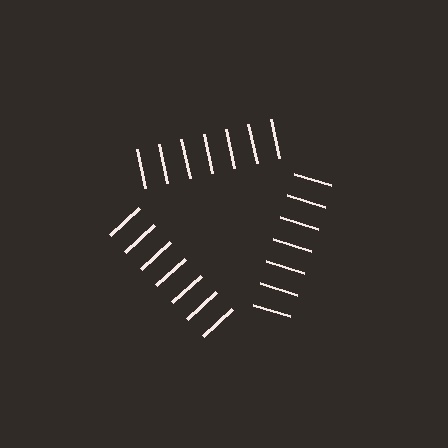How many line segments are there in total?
21 — 7 along each of the 3 edges.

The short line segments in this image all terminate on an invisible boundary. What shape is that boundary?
An illusory triangle — the line segments terminate on its edges but no continuous stroke is drawn.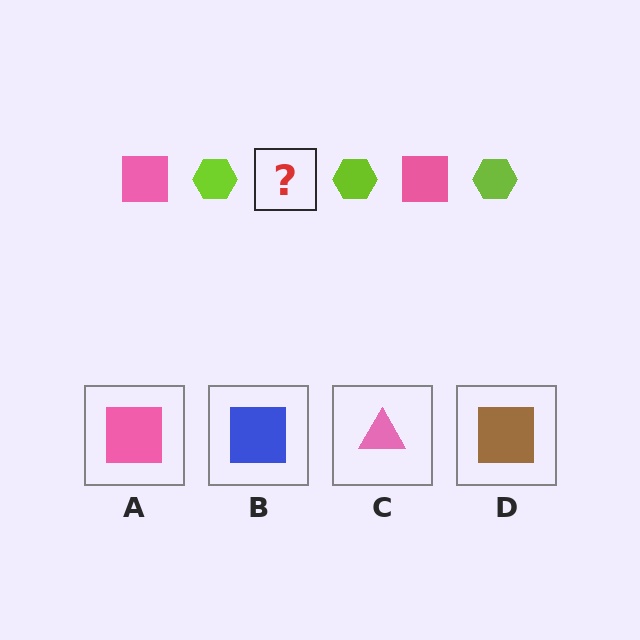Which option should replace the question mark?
Option A.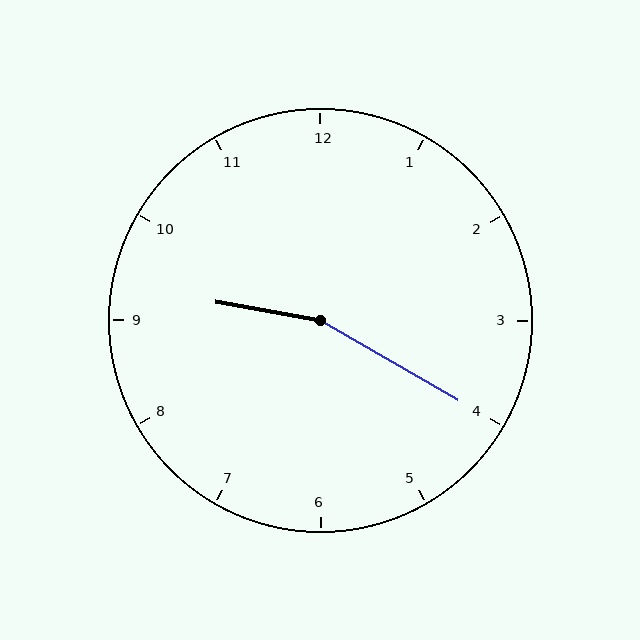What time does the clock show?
9:20.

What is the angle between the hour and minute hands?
Approximately 160 degrees.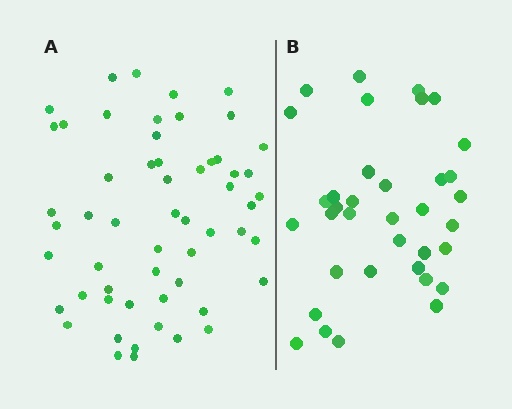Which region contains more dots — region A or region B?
Region A (the left region) has more dots.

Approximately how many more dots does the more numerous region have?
Region A has approximately 20 more dots than region B.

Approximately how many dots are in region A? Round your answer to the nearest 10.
About 60 dots. (The exact count is 56, which rounds to 60.)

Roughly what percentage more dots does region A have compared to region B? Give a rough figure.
About 55% more.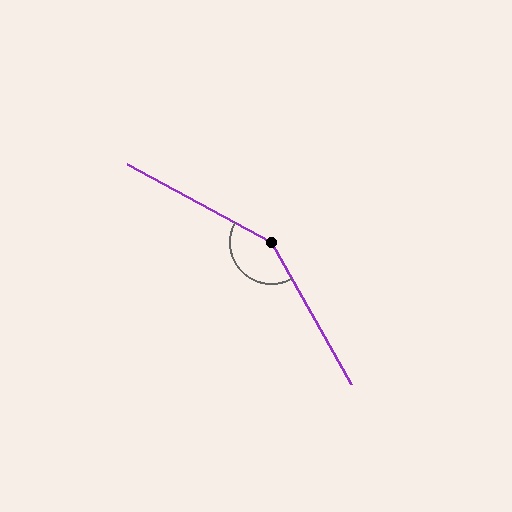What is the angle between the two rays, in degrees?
Approximately 148 degrees.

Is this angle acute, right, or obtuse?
It is obtuse.